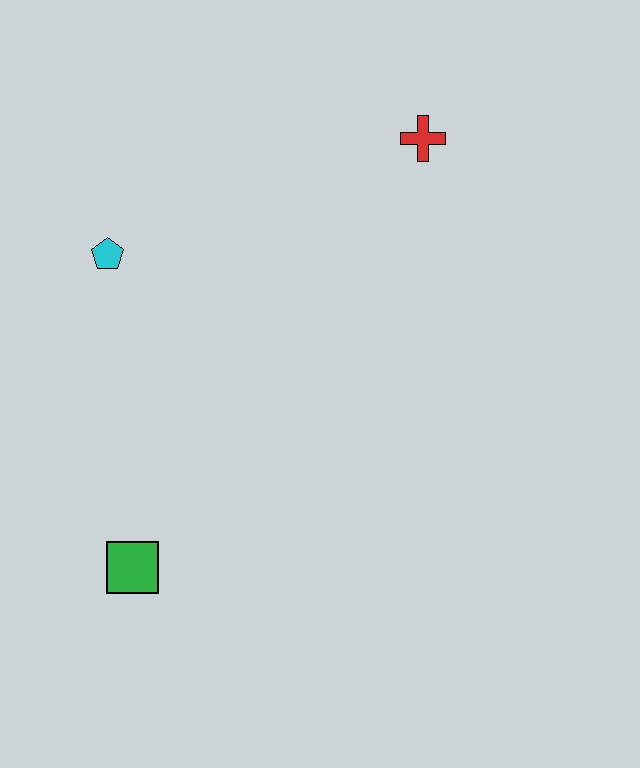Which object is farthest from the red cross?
The green square is farthest from the red cross.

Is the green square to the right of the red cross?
No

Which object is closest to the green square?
The cyan pentagon is closest to the green square.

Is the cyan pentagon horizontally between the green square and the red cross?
No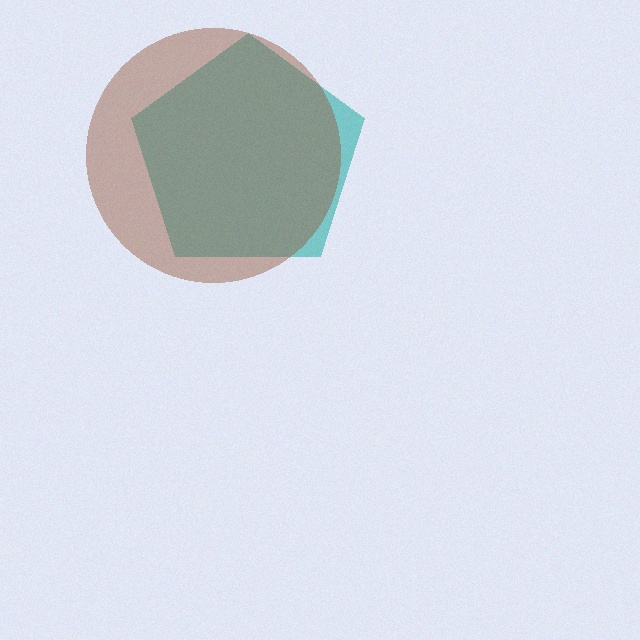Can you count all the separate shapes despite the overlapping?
Yes, there are 2 separate shapes.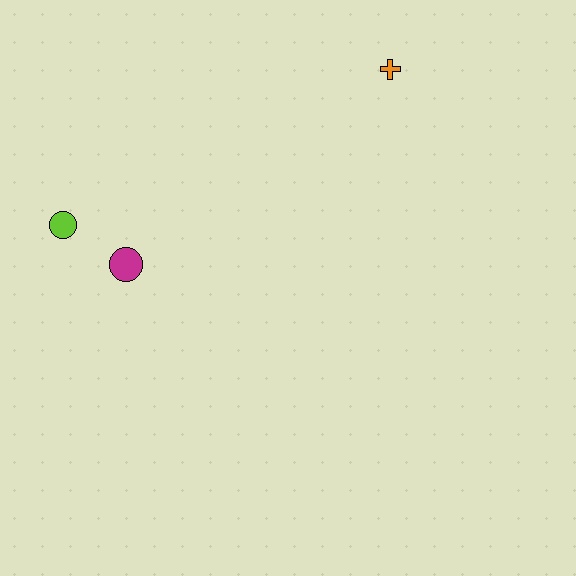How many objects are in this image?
There are 3 objects.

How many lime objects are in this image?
There is 1 lime object.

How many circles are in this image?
There are 2 circles.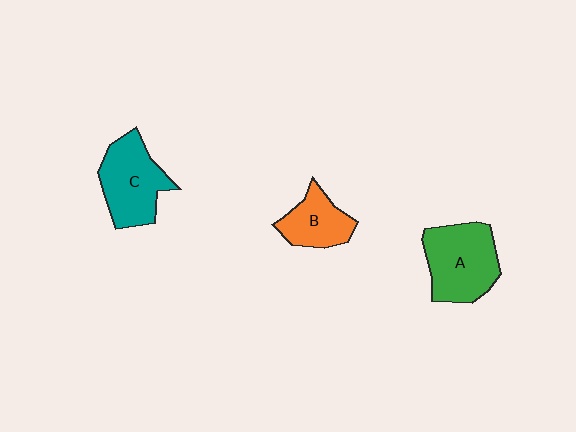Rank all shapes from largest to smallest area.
From largest to smallest: A (green), C (teal), B (orange).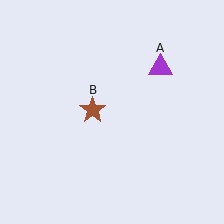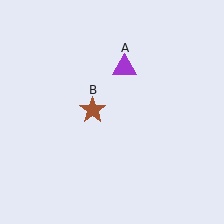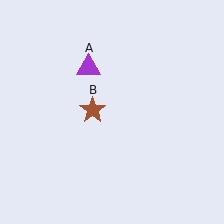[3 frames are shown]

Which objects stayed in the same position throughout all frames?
Brown star (object B) remained stationary.